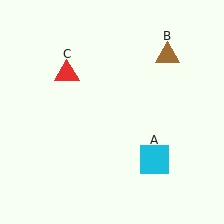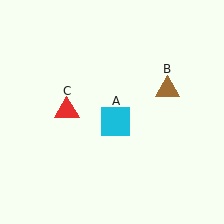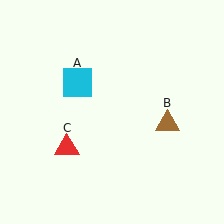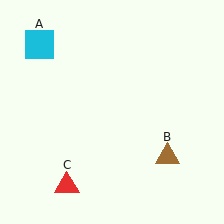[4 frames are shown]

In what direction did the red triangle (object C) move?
The red triangle (object C) moved down.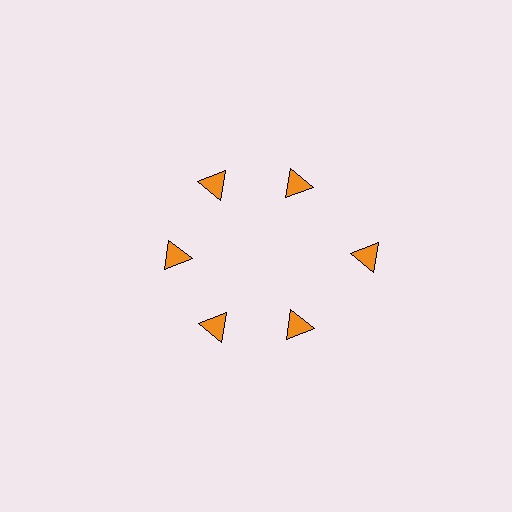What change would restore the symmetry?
The symmetry would be restored by moving it inward, back onto the ring so that all 6 triangles sit at equal angles and equal distance from the center.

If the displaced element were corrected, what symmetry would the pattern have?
It would have 6-fold rotational symmetry — the pattern would map onto itself every 60 degrees.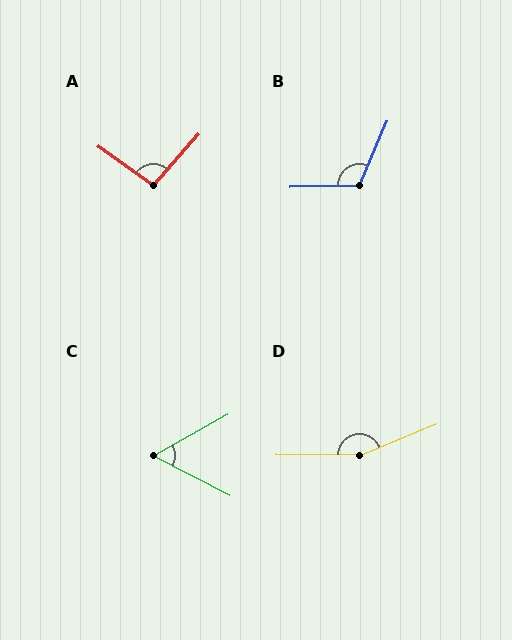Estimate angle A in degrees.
Approximately 96 degrees.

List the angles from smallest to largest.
C (57°), A (96°), B (115°), D (157°).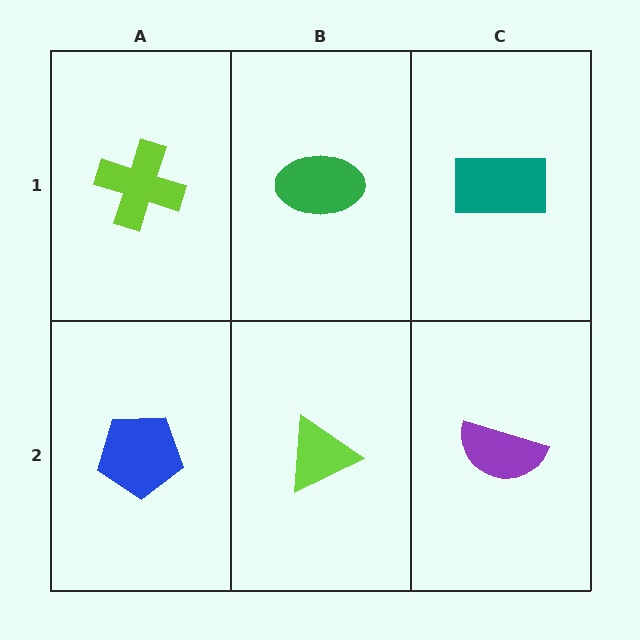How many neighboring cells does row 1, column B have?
3.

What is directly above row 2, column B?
A green ellipse.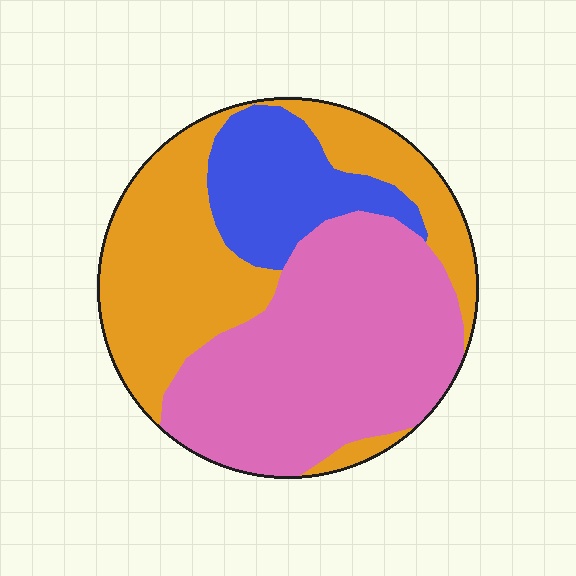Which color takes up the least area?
Blue, at roughly 15%.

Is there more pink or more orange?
Pink.